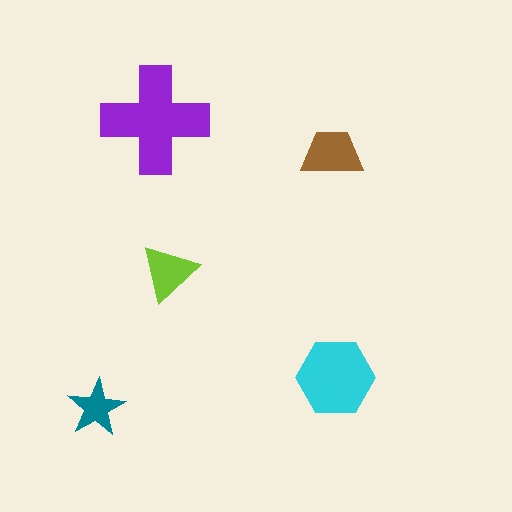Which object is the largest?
The purple cross.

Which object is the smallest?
The teal star.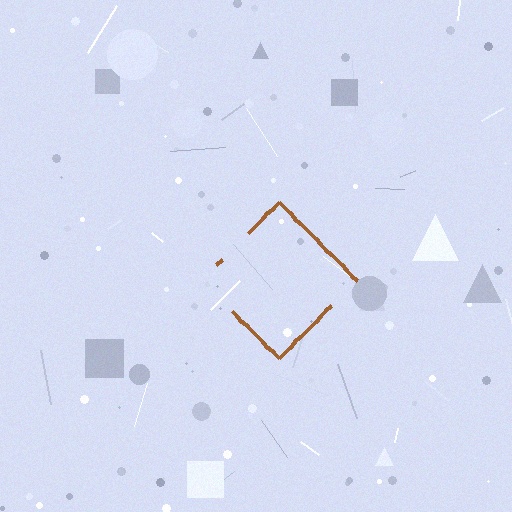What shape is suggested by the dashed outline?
The dashed outline suggests a diamond.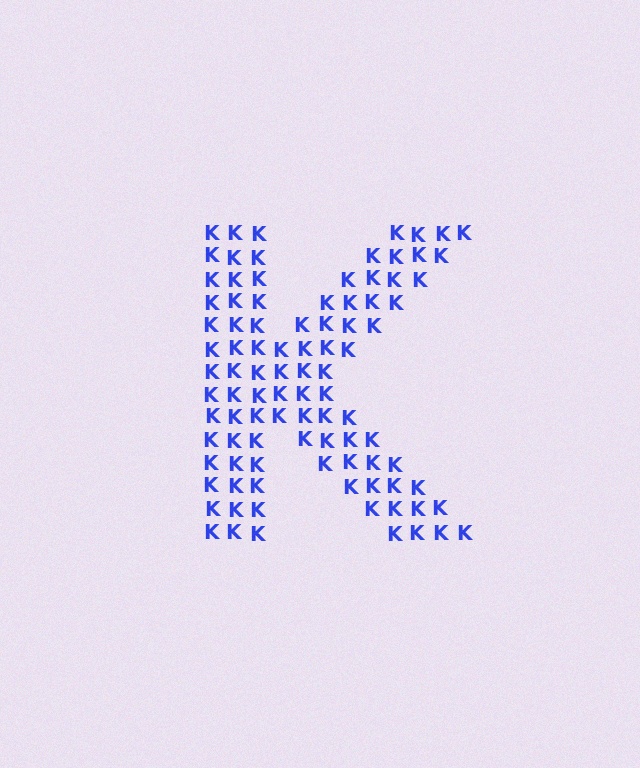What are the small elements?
The small elements are letter K's.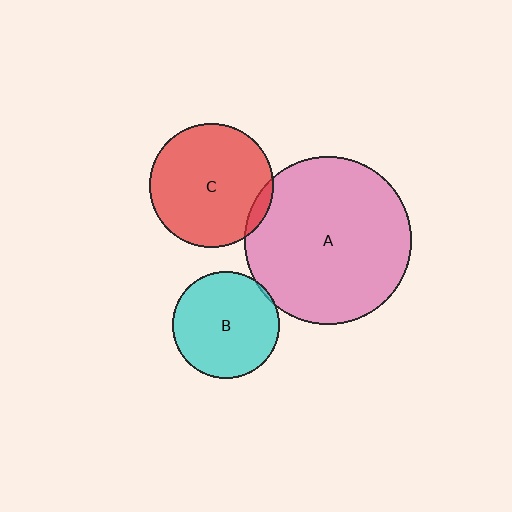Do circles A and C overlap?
Yes.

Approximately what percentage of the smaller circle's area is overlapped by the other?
Approximately 5%.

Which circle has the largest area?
Circle A (pink).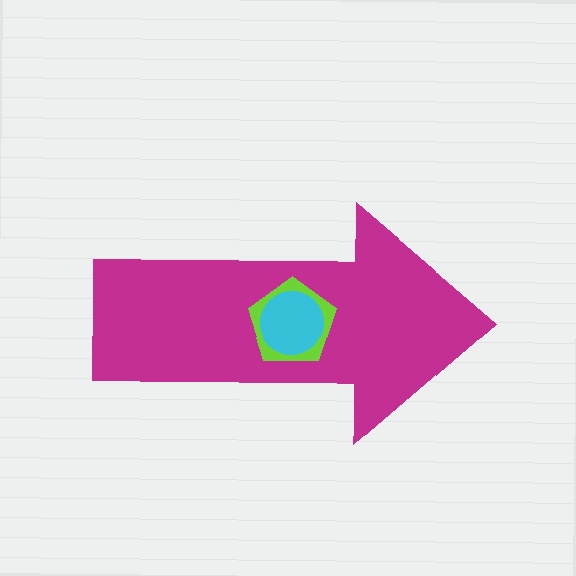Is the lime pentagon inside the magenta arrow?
Yes.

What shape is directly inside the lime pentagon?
The cyan circle.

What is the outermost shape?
The magenta arrow.